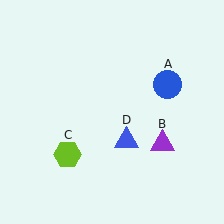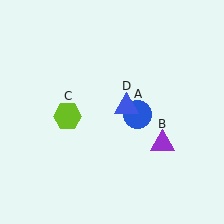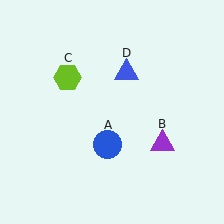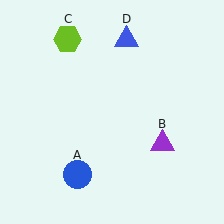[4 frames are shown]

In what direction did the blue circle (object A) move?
The blue circle (object A) moved down and to the left.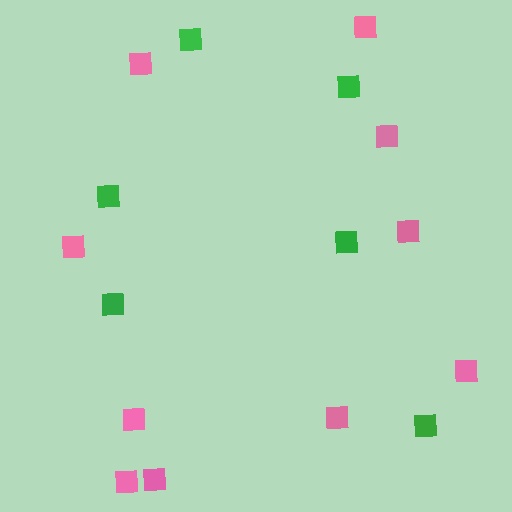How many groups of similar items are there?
There are 2 groups: one group of pink squares (10) and one group of green squares (6).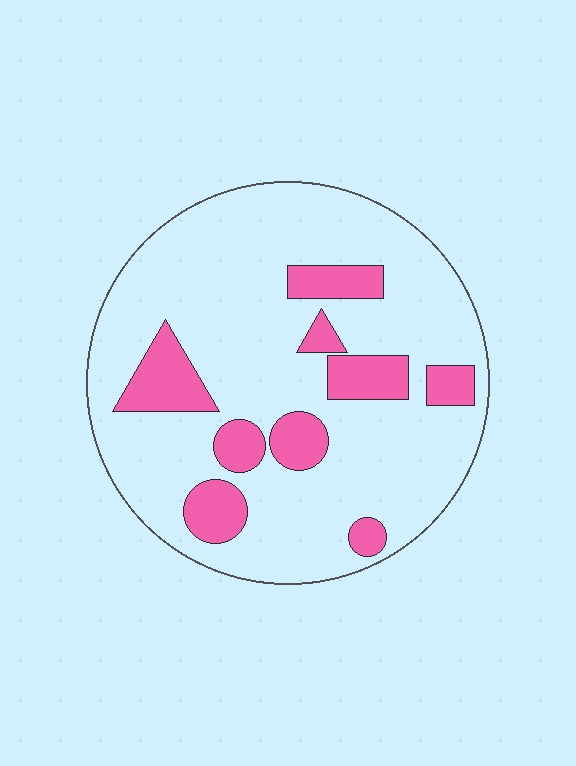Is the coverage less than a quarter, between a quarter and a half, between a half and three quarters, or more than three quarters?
Less than a quarter.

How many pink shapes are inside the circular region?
9.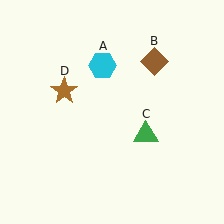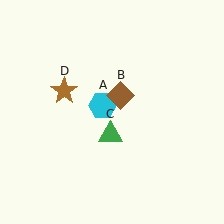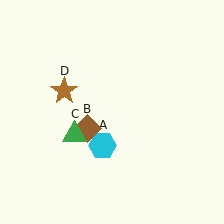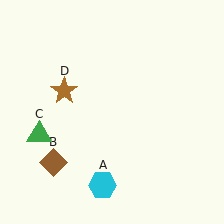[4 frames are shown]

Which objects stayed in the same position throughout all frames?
Brown star (object D) remained stationary.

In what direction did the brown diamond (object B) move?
The brown diamond (object B) moved down and to the left.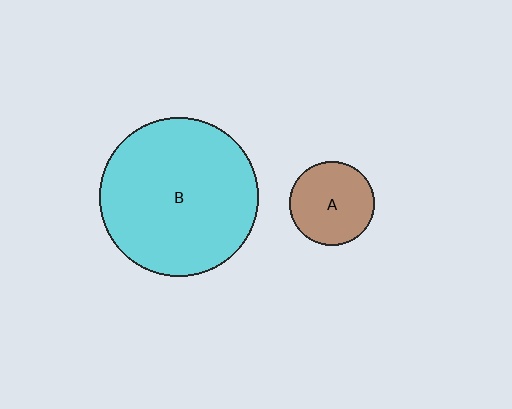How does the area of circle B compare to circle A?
Approximately 3.5 times.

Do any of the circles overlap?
No, none of the circles overlap.